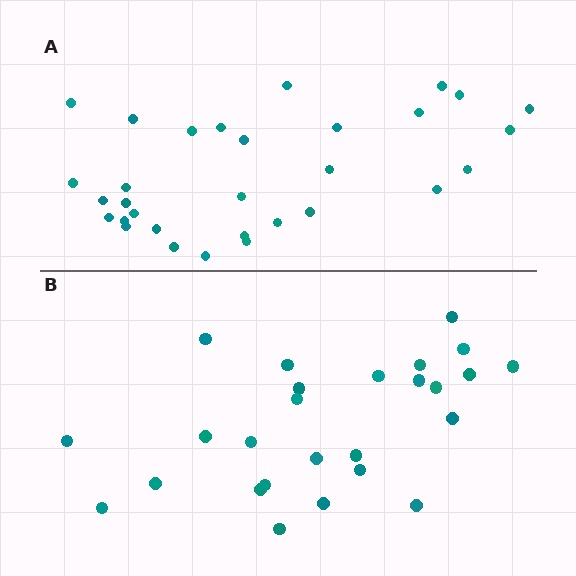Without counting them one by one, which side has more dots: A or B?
Region A (the top region) has more dots.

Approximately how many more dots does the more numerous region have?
Region A has about 5 more dots than region B.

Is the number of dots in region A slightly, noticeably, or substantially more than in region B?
Region A has only slightly more — the two regions are fairly close. The ratio is roughly 1.2 to 1.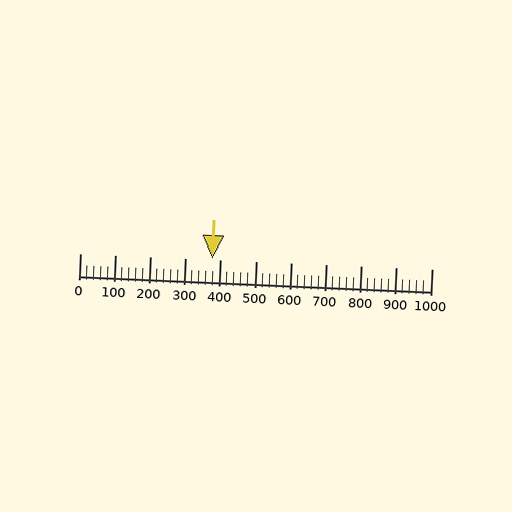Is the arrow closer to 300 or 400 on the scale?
The arrow is closer to 400.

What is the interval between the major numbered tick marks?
The major tick marks are spaced 100 units apart.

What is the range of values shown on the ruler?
The ruler shows values from 0 to 1000.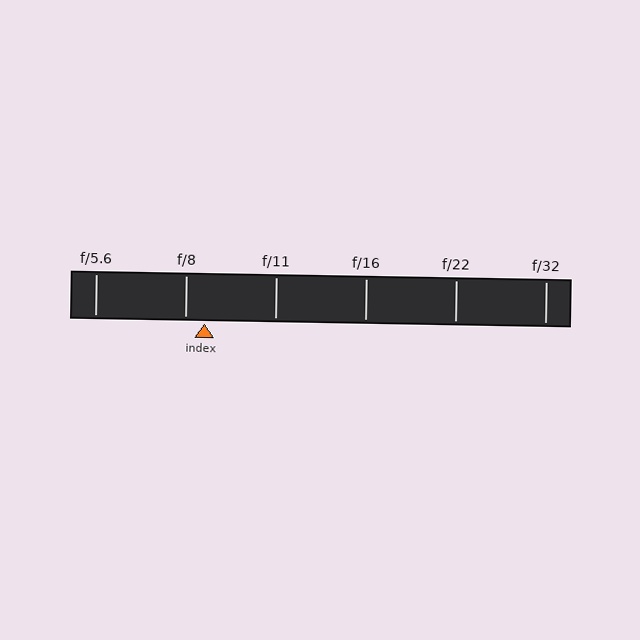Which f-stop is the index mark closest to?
The index mark is closest to f/8.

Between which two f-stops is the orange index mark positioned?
The index mark is between f/8 and f/11.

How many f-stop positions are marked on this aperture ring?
There are 6 f-stop positions marked.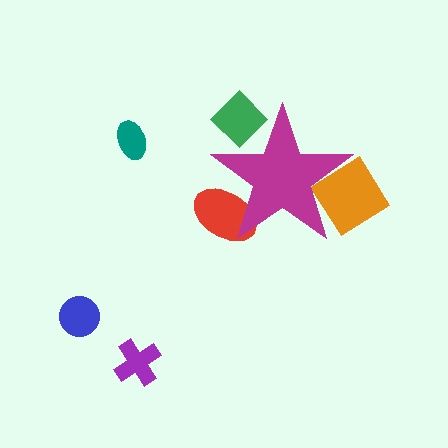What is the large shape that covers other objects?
A magenta star.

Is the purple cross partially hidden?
No, the purple cross is fully visible.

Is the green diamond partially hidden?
Yes, the green diamond is partially hidden behind the magenta star.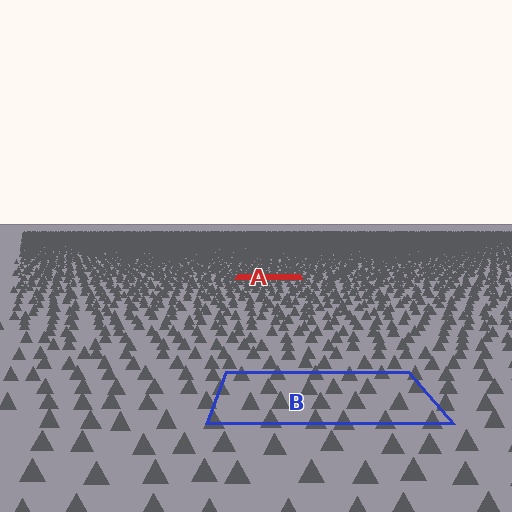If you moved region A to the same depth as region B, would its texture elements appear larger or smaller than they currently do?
They would appear larger. At a closer depth, the same texture elements are projected at a bigger on-screen size.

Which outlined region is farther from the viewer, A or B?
Region A is farther from the viewer — the texture elements inside it appear smaller and more densely packed.